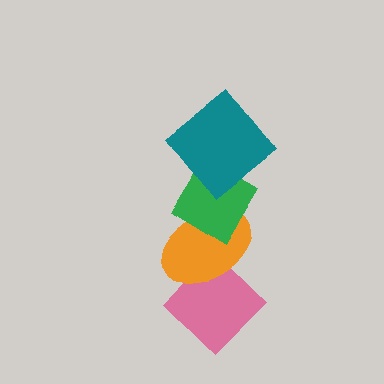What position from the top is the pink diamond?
The pink diamond is 4th from the top.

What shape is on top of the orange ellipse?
The green diamond is on top of the orange ellipse.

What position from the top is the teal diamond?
The teal diamond is 1st from the top.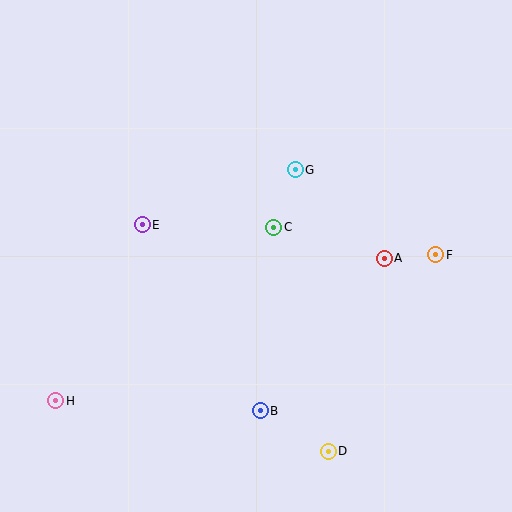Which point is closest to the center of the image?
Point C at (274, 227) is closest to the center.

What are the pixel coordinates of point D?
Point D is at (328, 451).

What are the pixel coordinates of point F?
Point F is at (436, 255).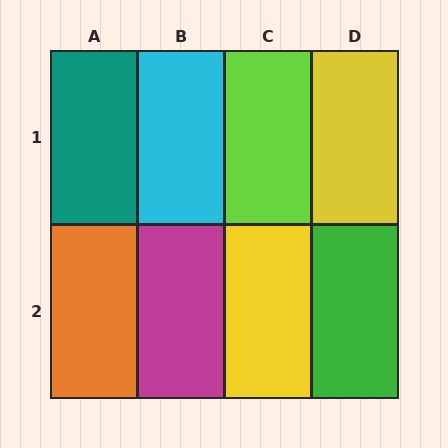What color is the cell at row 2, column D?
Green.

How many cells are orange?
1 cell is orange.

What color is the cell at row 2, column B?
Magenta.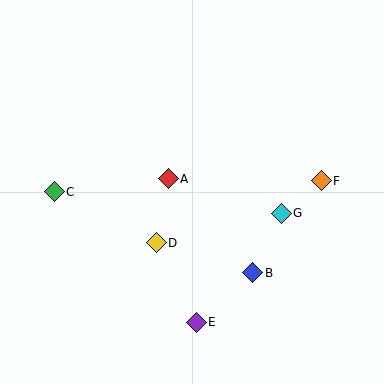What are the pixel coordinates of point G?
Point G is at (281, 213).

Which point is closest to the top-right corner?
Point F is closest to the top-right corner.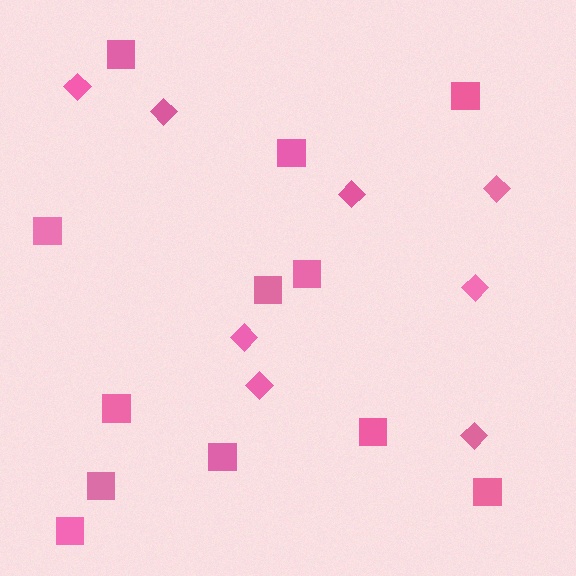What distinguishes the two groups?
There are 2 groups: one group of squares (12) and one group of diamonds (8).